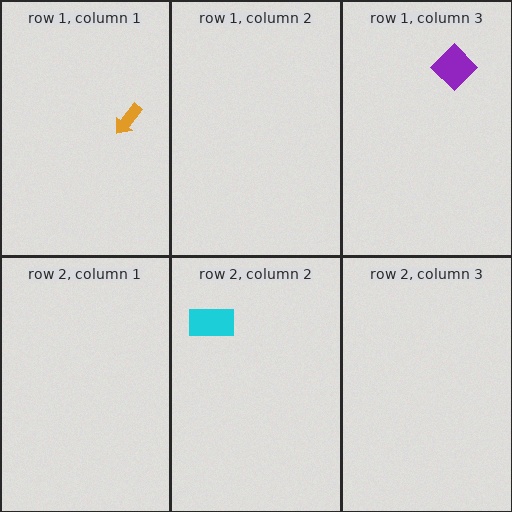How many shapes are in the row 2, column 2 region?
1.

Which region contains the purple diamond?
The row 1, column 3 region.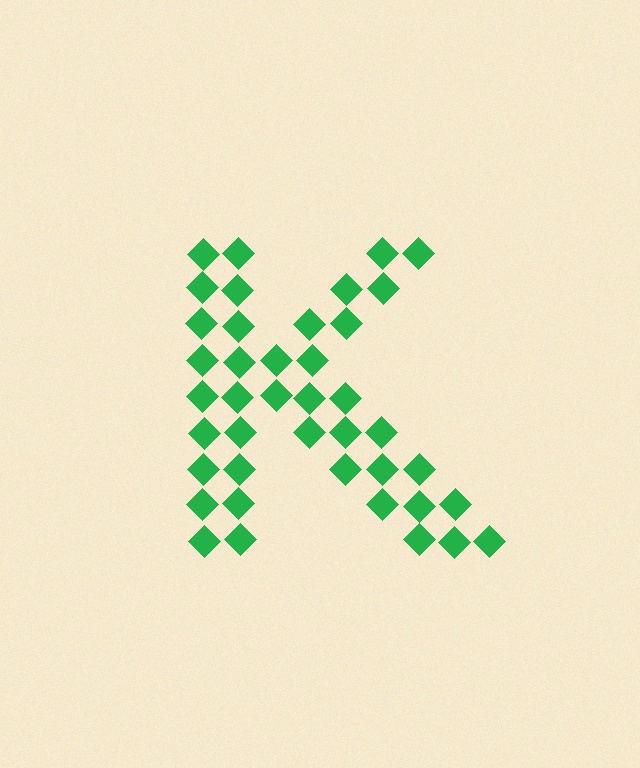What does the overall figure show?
The overall figure shows the letter K.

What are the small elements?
The small elements are diamonds.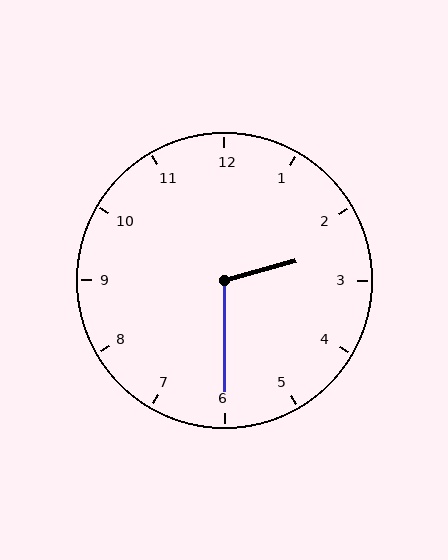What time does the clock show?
2:30.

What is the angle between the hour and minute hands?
Approximately 105 degrees.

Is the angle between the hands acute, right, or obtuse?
It is obtuse.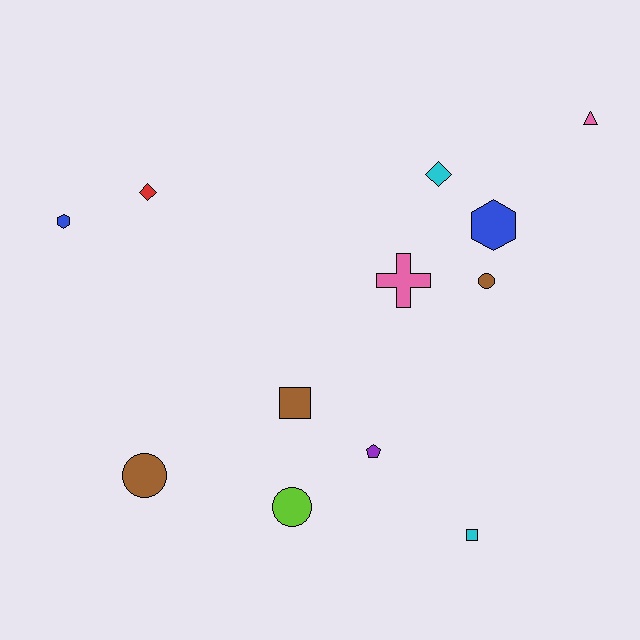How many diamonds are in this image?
There are 2 diamonds.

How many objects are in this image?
There are 12 objects.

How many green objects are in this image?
There are no green objects.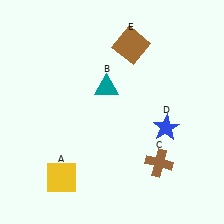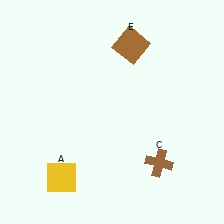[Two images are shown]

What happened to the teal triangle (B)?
The teal triangle (B) was removed in Image 2. It was in the top-left area of Image 1.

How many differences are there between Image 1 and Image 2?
There are 2 differences between the two images.